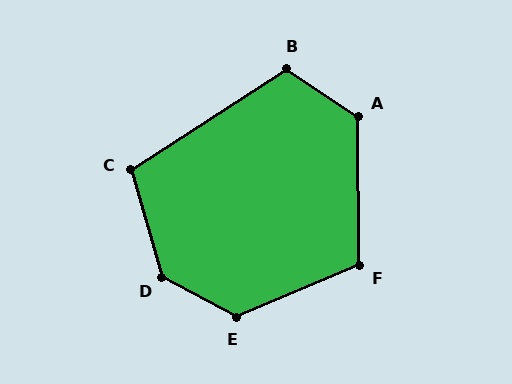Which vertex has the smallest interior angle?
C, at approximately 107 degrees.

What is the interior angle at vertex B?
Approximately 113 degrees (obtuse).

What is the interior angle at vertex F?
Approximately 112 degrees (obtuse).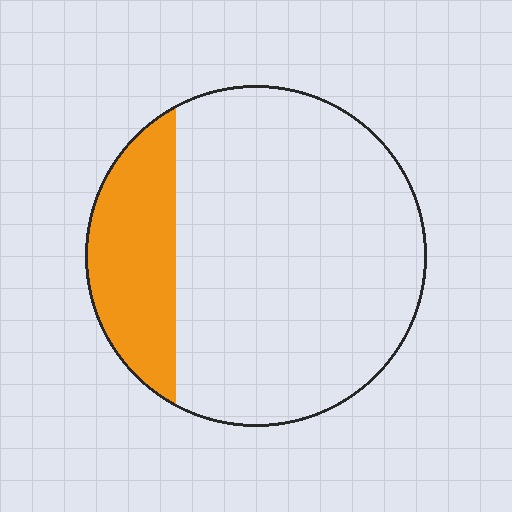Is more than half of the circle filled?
No.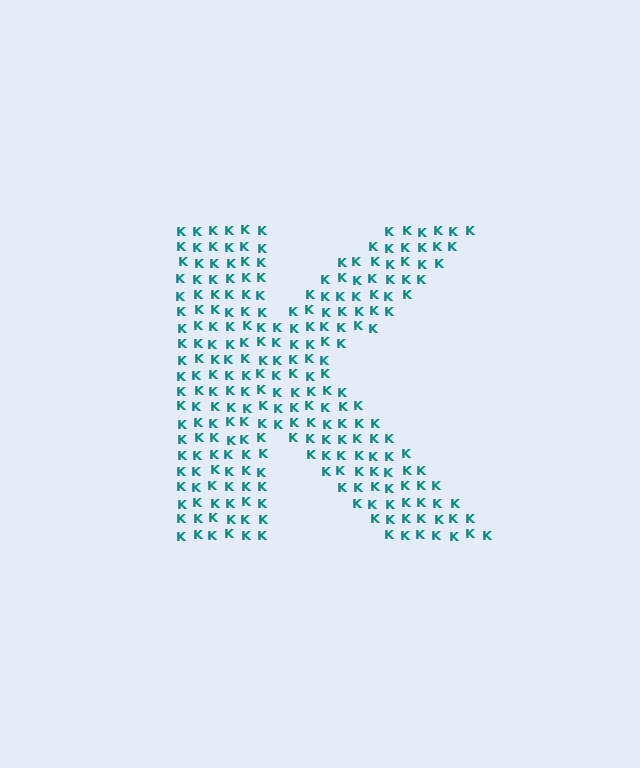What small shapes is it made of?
It is made of small letter K's.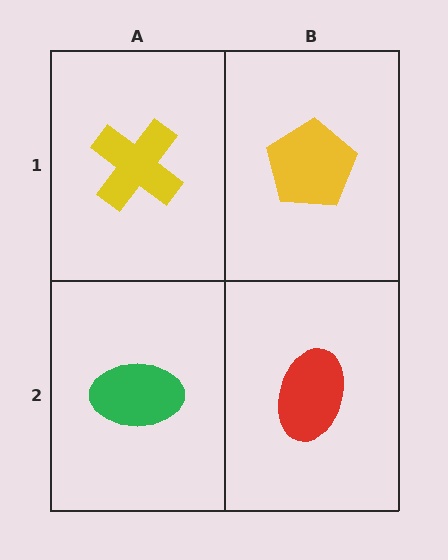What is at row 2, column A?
A green ellipse.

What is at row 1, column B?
A yellow pentagon.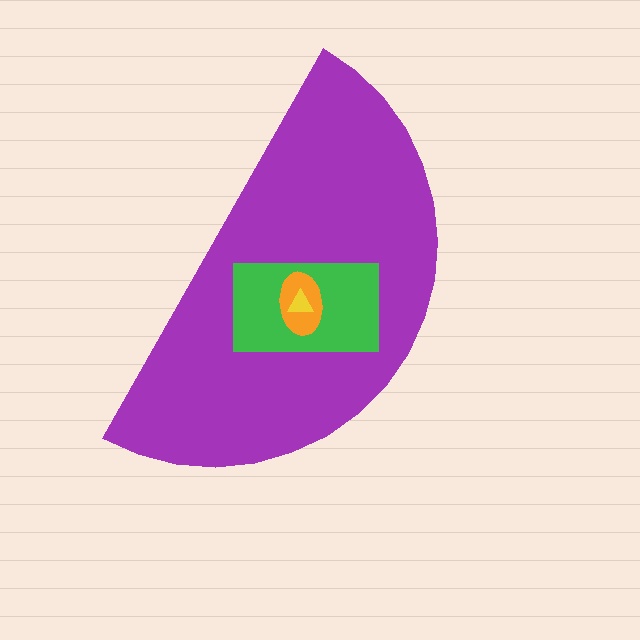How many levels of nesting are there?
4.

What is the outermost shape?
The purple semicircle.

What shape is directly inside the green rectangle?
The orange ellipse.